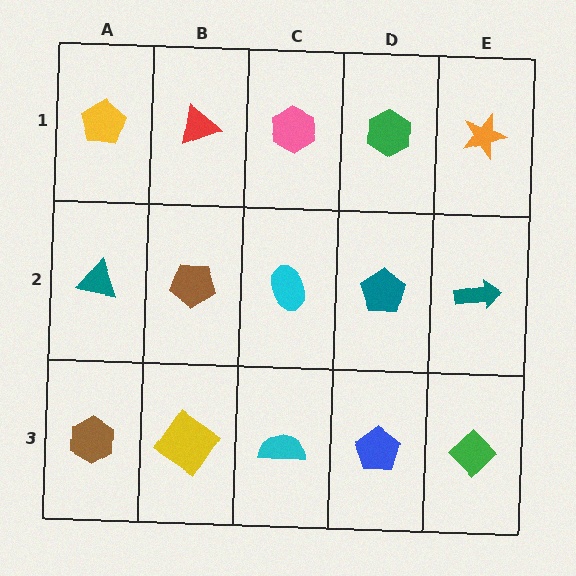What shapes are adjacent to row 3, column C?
A cyan ellipse (row 2, column C), a yellow diamond (row 3, column B), a blue pentagon (row 3, column D).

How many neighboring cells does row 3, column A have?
2.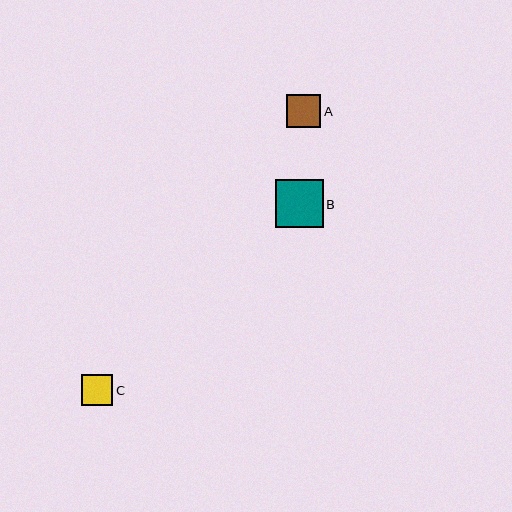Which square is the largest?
Square B is the largest with a size of approximately 48 pixels.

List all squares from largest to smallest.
From largest to smallest: B, A, C.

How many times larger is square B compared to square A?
Square B is approximately 1.4 times the size of square A.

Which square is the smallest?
Square C is the smallest with a size of approximately 31 pixels.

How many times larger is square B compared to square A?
Square B is approximately 1.4 times the size of square A.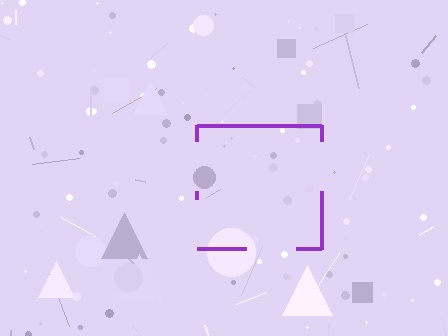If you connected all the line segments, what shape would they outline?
They would outline a square.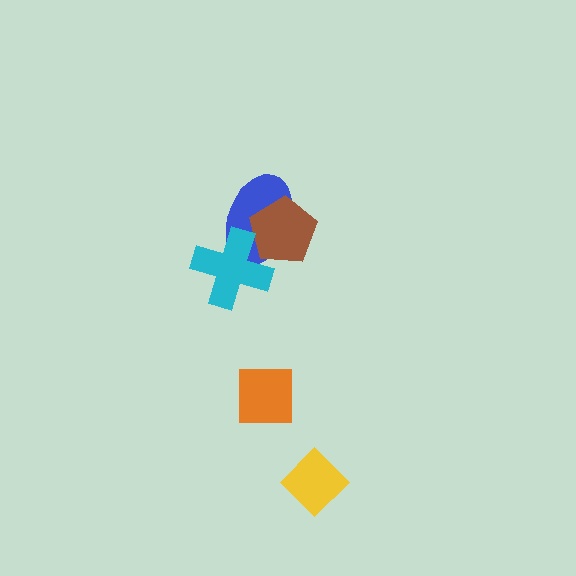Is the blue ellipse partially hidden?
Yes, it is partially covered by another shape.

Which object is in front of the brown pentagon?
The cyan cross is in front of the brown pentagon.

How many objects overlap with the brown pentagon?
2 objects overlap with the brown pentagon.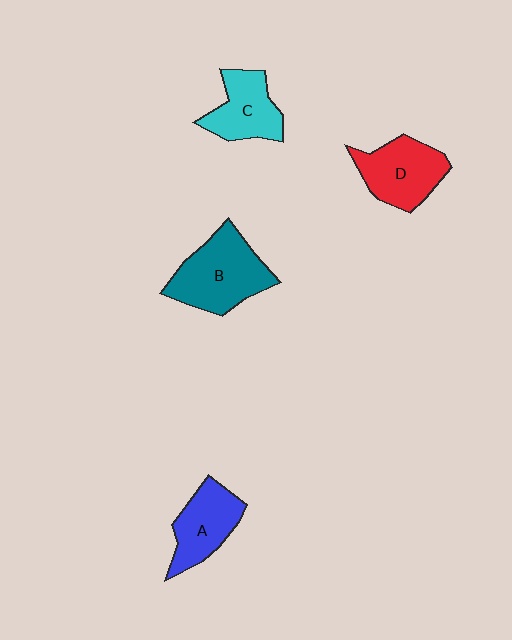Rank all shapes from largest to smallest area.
From largest to smallest: B (teal), D (red), A (blue), C (cyan).